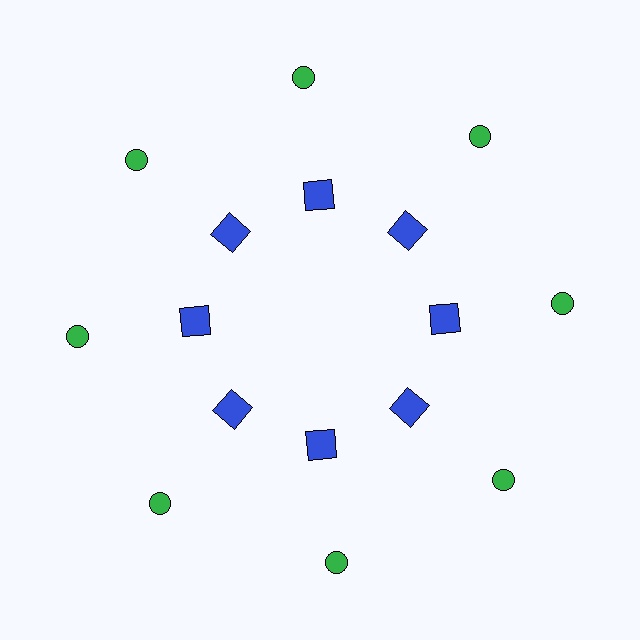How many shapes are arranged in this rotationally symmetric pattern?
There are 16 shapes, arranged in 8 groups of 2.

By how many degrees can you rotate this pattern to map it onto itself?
The pattern maps onto itself every 45 degrees of rotation.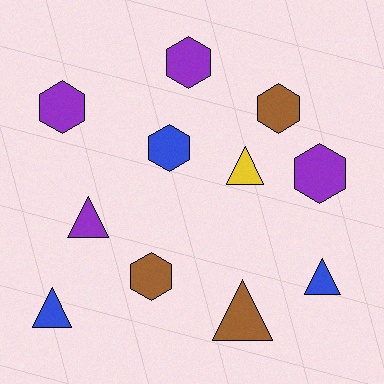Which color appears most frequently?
Purple, with 4 objects.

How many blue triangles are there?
There are 2 blue triangles.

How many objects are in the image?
There are 11 objects.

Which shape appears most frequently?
Hexagon, with 6 objects.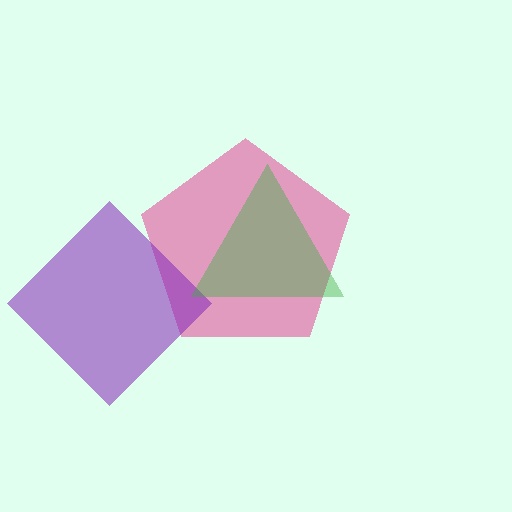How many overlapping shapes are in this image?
There are 3 overlapping shapes in the image.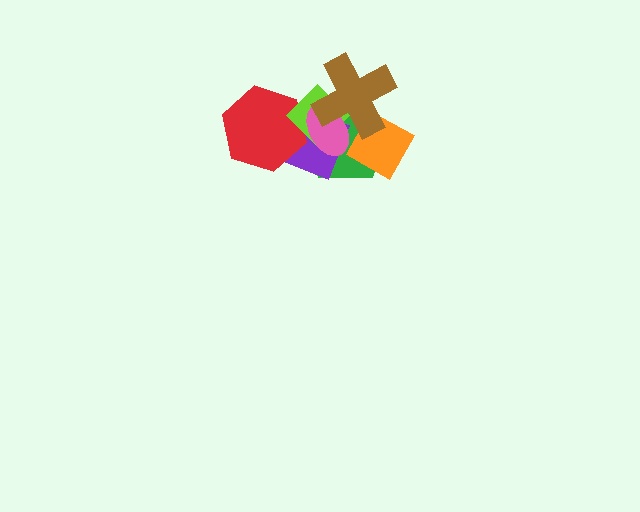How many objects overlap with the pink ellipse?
6 objects overlap with the pink ellipse.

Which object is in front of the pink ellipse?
The brown cross is in front of the pink ellipse.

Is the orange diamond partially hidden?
Yes, it is partially covered by another shape.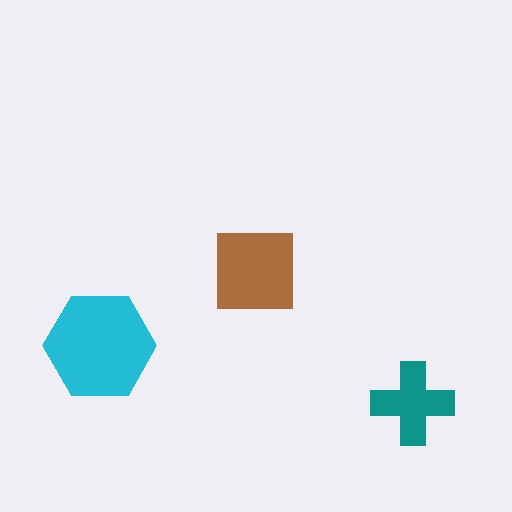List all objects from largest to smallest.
The cyan hexagon, the brown square, the teal cross.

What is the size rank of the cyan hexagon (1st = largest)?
1st.